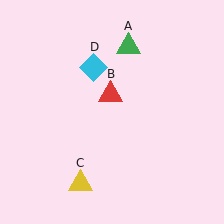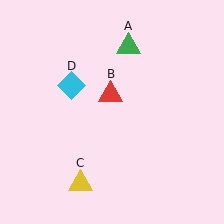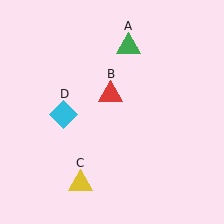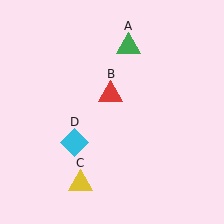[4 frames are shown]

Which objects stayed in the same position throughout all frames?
Green triangle (object A) and red triangle (object B) and yellow triangle (object C) remained stationary.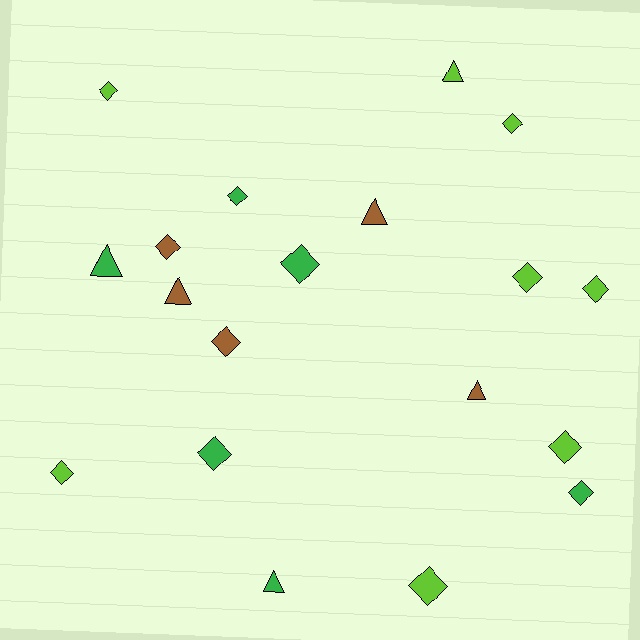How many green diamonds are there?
There are 4 green diamonds.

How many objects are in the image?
There are 19 objects.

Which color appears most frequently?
Lime, with 8 objects.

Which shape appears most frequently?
Diamond, with 13 objects.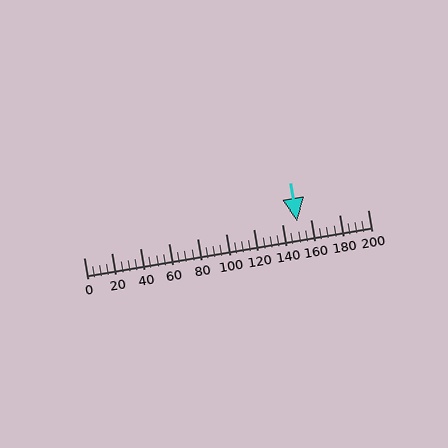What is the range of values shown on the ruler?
The ruler shows values from 0 to 200.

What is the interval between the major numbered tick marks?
The major tick marks are spaced 20 units apart.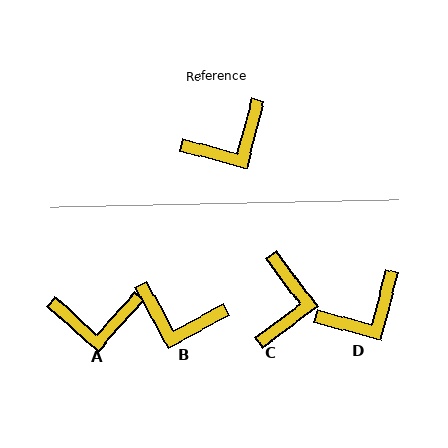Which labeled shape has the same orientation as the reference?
D.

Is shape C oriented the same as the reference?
No, it is off by about 52 degrees.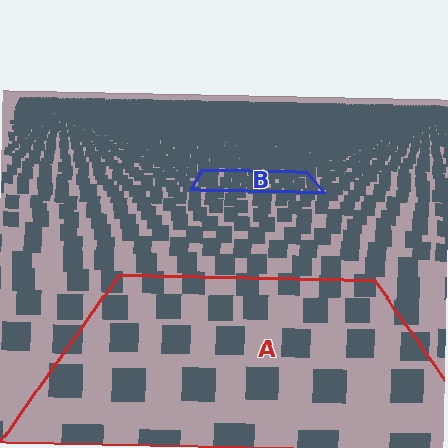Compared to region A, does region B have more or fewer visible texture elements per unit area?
Region B has more texture elements per unit area — they are packed more densely because it is farther away.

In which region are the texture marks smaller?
The texture marks are smaller in region B, because it is farther away.